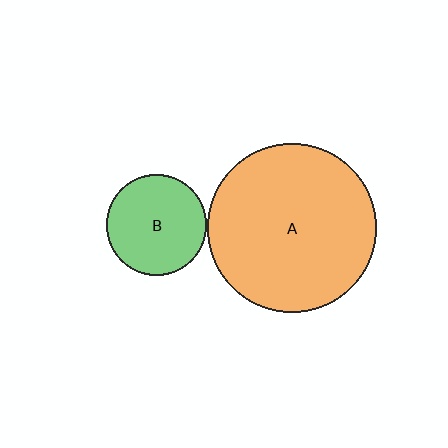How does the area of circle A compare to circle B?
Approximately 2.8 times.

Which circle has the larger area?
Circle A (orange).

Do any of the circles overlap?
No, none of the circles overlap.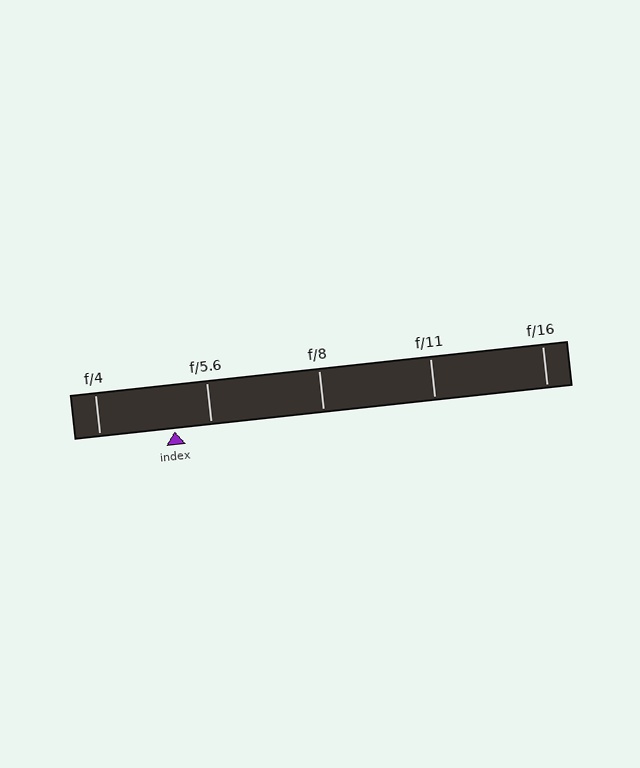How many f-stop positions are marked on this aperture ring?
There are 5 f-stop positions marked.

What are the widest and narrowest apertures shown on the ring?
The widest aperture shown is f/4 and the narrowest is f/16.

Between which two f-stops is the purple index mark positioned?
The index mark is between f/4 and f/5.6.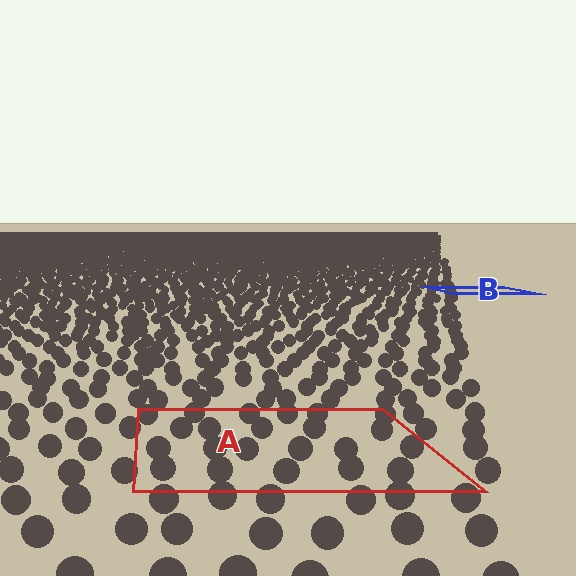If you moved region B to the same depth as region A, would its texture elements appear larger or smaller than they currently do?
They would appear larger. At a closer depth, the same texture elements are projected at a bigger on-screen size.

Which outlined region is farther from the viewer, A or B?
Region B is farther from the viewer — the texture elements inside it appear smaller and more densely packed.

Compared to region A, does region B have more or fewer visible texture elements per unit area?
Region B has more texture elements per unit area — they are packed more densely because it is farther away.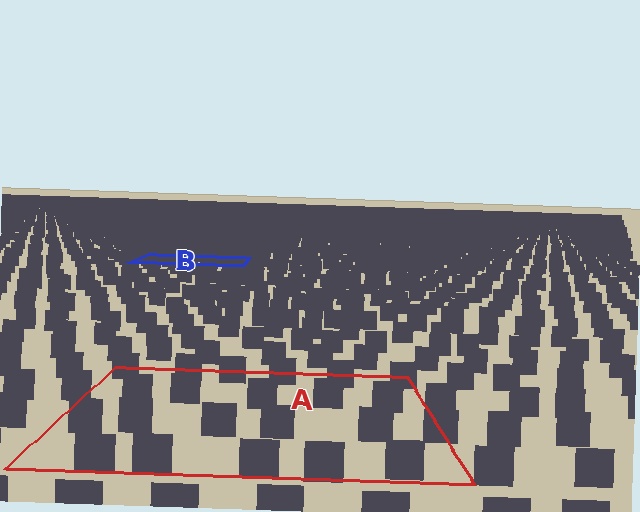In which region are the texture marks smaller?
The texture marks are smaller in region B, because it is farther away.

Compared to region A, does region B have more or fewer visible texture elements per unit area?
Region B has more texture elements per unit area — they are packed more densely because it is farther away.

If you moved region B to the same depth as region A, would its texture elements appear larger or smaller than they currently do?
They would appear larger. At a closer depth, the same texture elements are projected at a bigger on-screen size.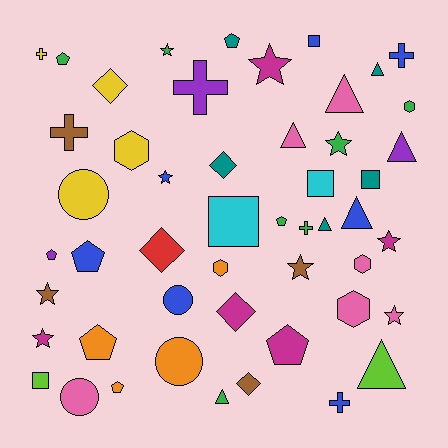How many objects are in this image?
There are 50 objects.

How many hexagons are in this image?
There are 5 hexagons.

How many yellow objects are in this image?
There are 4 yellow objects.